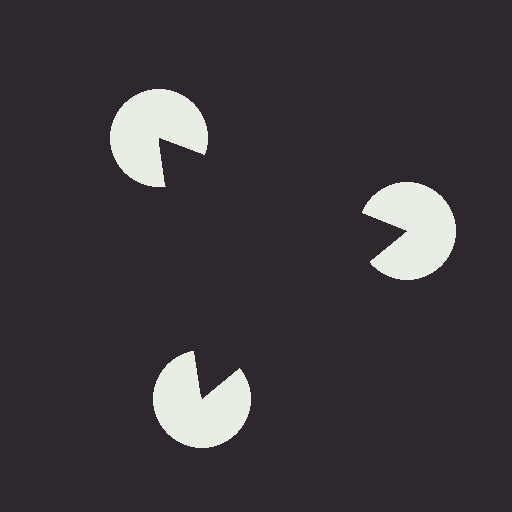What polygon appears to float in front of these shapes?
An illusory triangle — its edges are inferred from the aligned wedge cuts in the pac-man discs, not physically drawn.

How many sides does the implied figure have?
3 sides.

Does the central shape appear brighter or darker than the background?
It typically appears slightly darker than the background, even though no actual brightness change is drawn.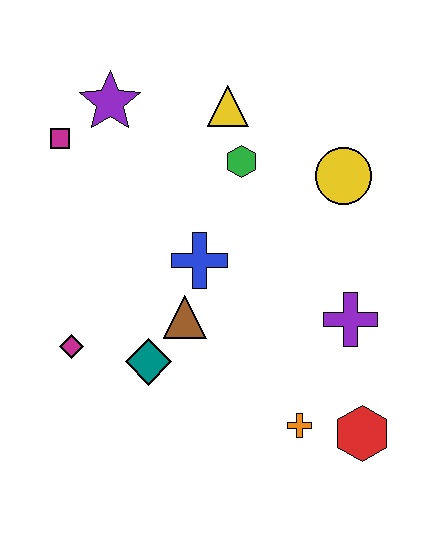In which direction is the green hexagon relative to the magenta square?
The green hexagon is to the right of the magenta square.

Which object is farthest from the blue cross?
The red hexagon is farthest from the blue cross.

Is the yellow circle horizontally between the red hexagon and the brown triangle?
Yes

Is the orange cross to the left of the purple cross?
Yes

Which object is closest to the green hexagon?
The yellow triangle is closest to the green hexagon.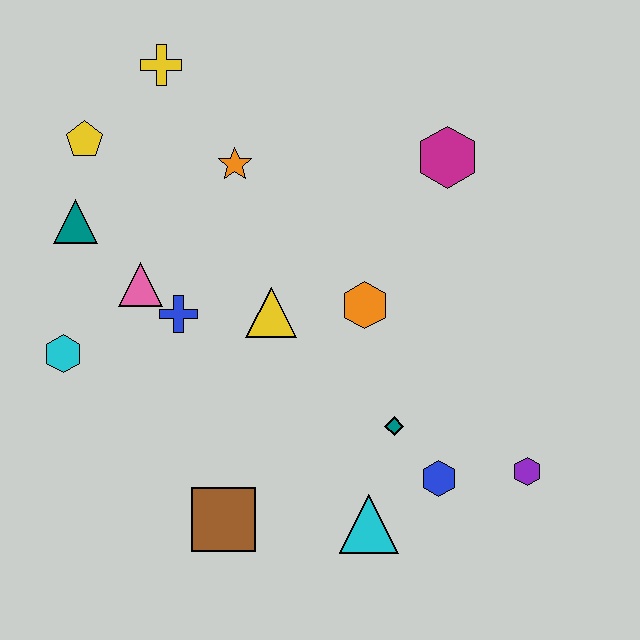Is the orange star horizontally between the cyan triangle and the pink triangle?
Yes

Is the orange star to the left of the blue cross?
No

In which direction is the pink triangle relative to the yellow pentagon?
The pink triangle is below the yellow pentagon.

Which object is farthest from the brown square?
The yellow cross is farthest from the brown square.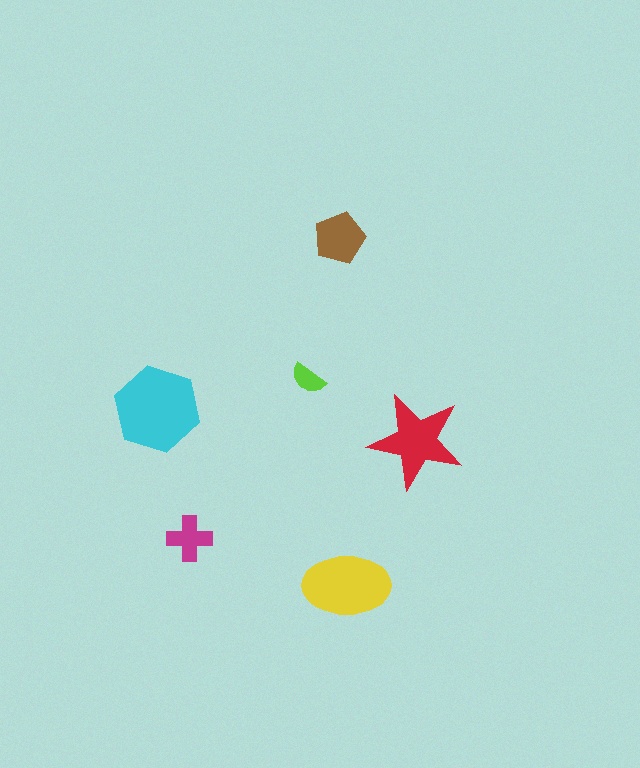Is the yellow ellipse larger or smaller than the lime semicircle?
Larger.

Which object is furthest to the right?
The red star is rightmost.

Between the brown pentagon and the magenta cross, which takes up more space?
The brown pentagon.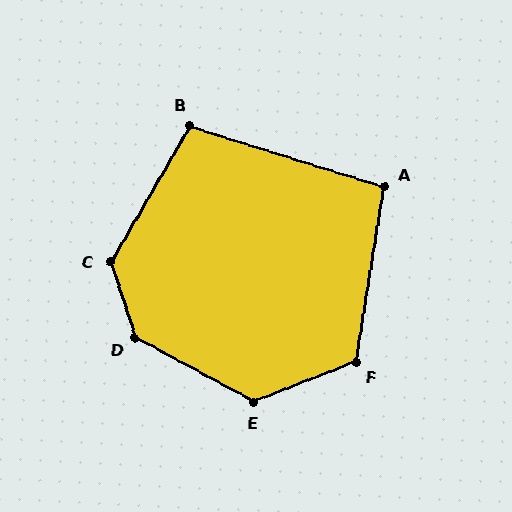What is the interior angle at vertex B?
Approximately 103 degrees (obtuse).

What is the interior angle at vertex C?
Approximately 131 degrees (obtuse).